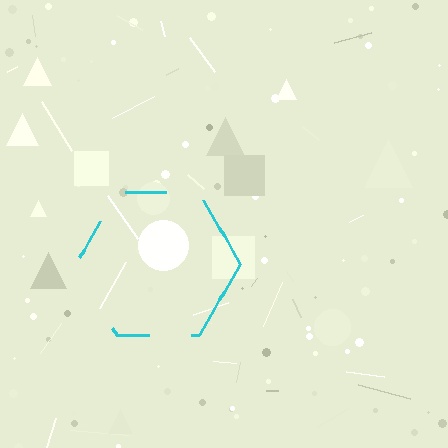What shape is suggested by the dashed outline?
The dashed outline suggests a hexagon.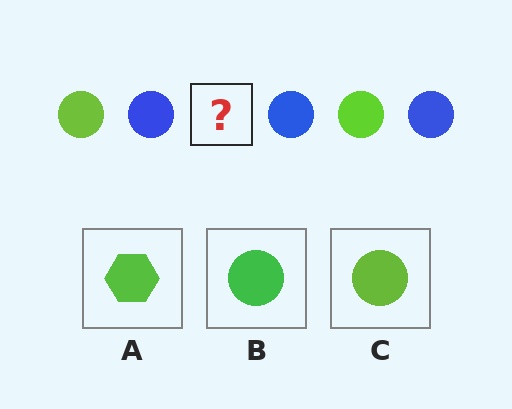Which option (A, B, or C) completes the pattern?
C.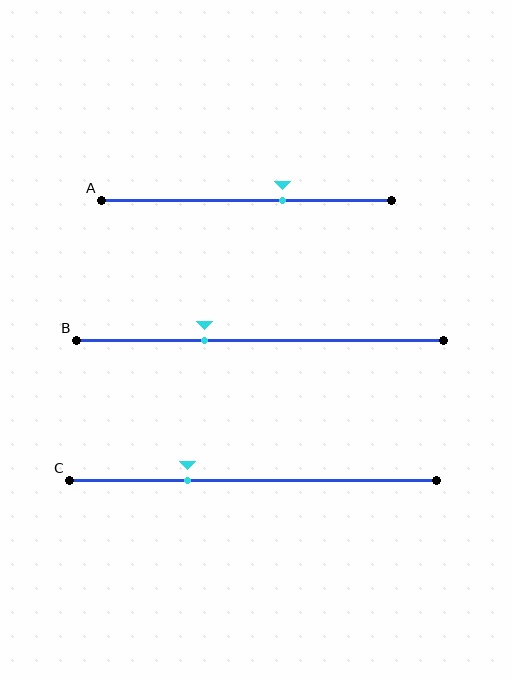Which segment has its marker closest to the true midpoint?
Segment A has its marker closest to the true midpoint.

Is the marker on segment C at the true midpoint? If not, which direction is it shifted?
No, the marker on segment C is shifted to the left by about 18% of the segment length.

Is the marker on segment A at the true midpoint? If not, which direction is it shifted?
No, the marker on segment A is shifted to the right by about 12% of the segment length.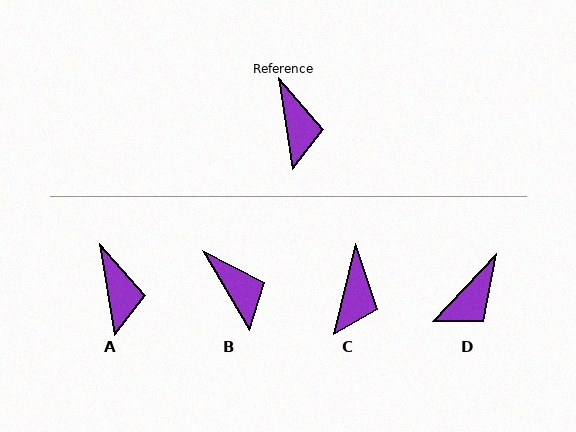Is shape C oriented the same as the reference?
No, it is off by about 22 degrees.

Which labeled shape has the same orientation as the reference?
A.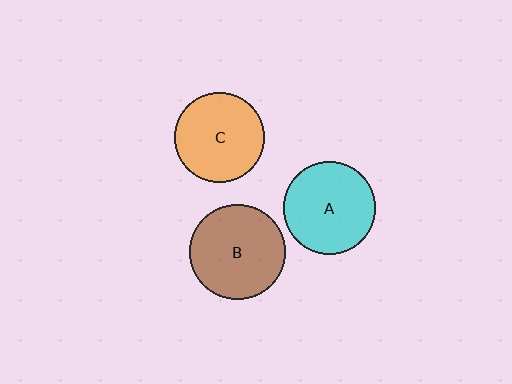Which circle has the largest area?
Circle B (brown).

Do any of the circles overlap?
No, none of the circles overlap.